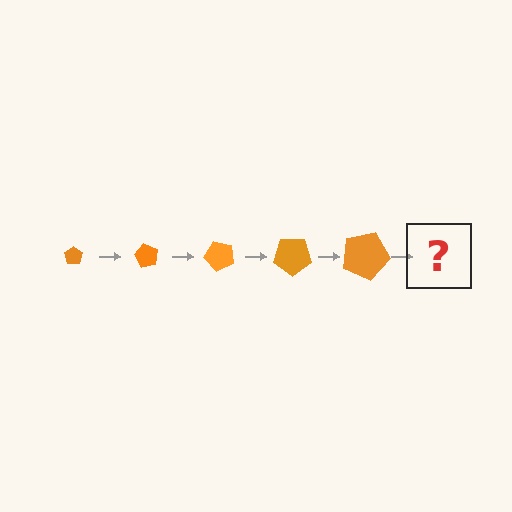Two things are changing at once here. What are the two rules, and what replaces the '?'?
The two rules are that the pentagon grows larger each step and it rotates 60 degrees each step. The '?' should be a pentagon, larger than the previous one and rotated 300 degrees from the start.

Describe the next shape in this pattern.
It should be a pentagon, larger than the previous one and rotated 300 degrees from the start.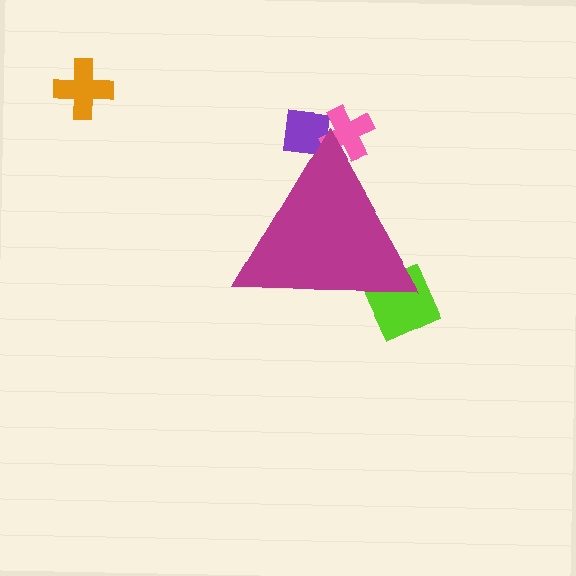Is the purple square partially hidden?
Yes, the purple square is partially hidden behind the magenta triangle.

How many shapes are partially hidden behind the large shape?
3 shapes are partially hidden.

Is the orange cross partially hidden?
No, the orange cross is fully visible.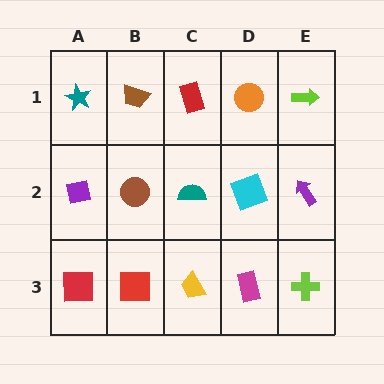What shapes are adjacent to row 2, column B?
A brown trapezoid (row 1, column B), a red square (row 3, column B), a purple square (row 2, column A), a teal semicircle (row 2, column C).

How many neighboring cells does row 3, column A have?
2.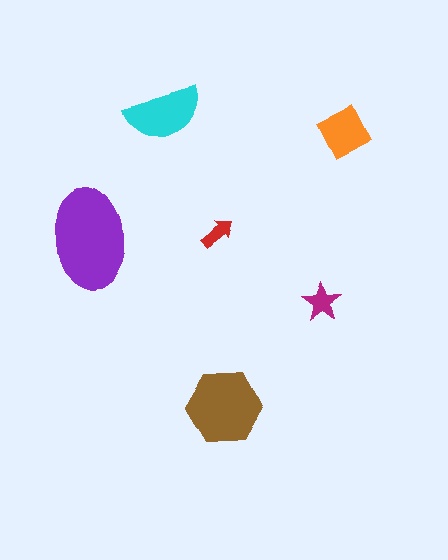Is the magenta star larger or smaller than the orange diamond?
Smaller.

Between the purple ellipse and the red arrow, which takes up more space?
The purple ellipse.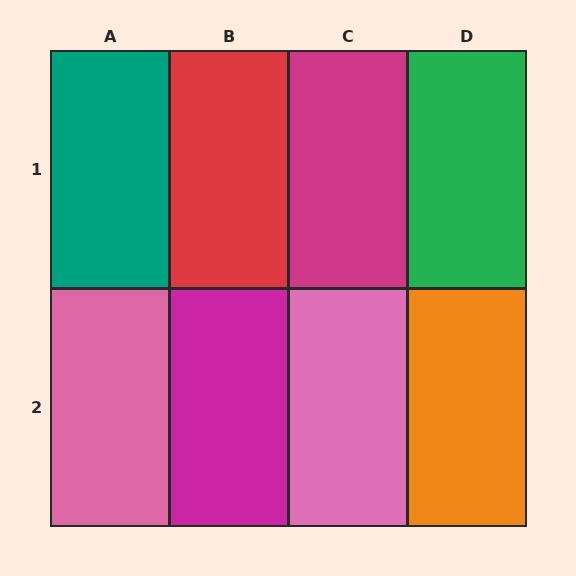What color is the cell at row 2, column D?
Orange.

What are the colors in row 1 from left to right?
Teal, red, magenta, green.